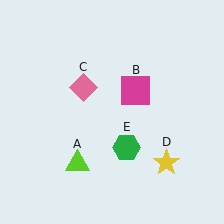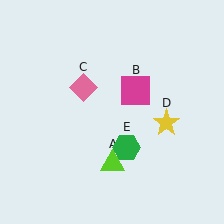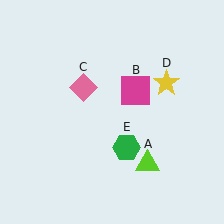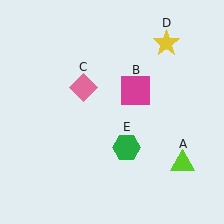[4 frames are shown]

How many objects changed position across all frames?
2 objects changed position: lime triangle (object A), yellow star (object D).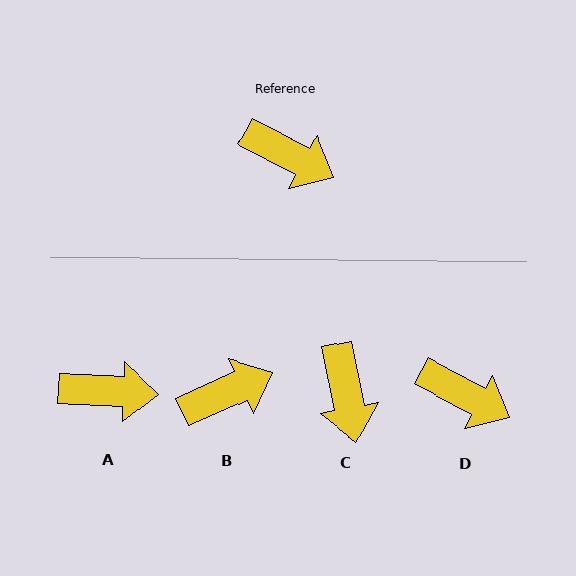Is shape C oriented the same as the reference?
No, it is off by about 51 degrees.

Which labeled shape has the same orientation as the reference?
D.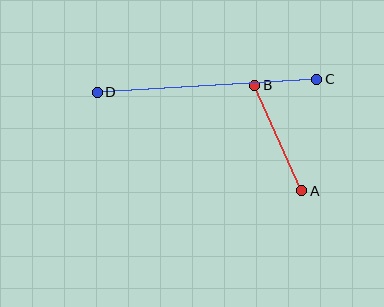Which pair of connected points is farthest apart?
Points C and D are farthest apart.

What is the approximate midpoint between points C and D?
The midpoint is at approximately (207, 86) pixels.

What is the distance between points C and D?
The distance is approximately 220 pixels.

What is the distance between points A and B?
The distance is approximately 116 pixels.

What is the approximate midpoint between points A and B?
The midpoint is at approximately (278, 138) pixels.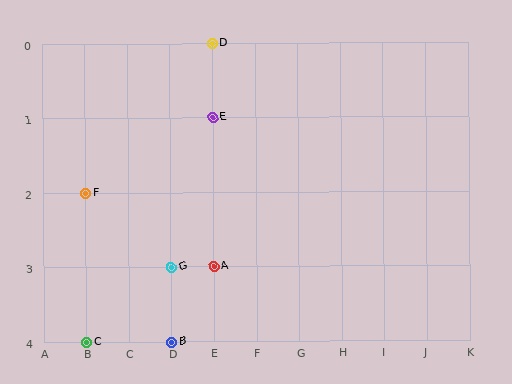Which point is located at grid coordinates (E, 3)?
Point A is at (E, 3).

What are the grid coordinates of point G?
Point G is at grid coordinates (D, 3).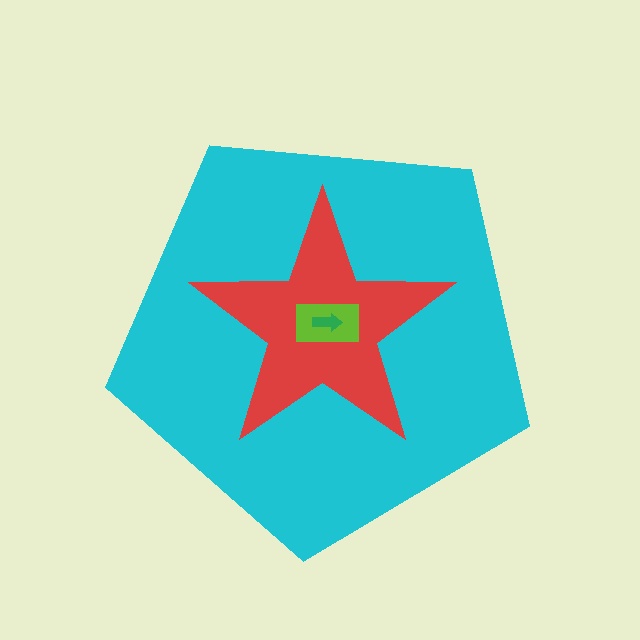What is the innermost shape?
The green arrow.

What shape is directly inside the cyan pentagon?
The red star.